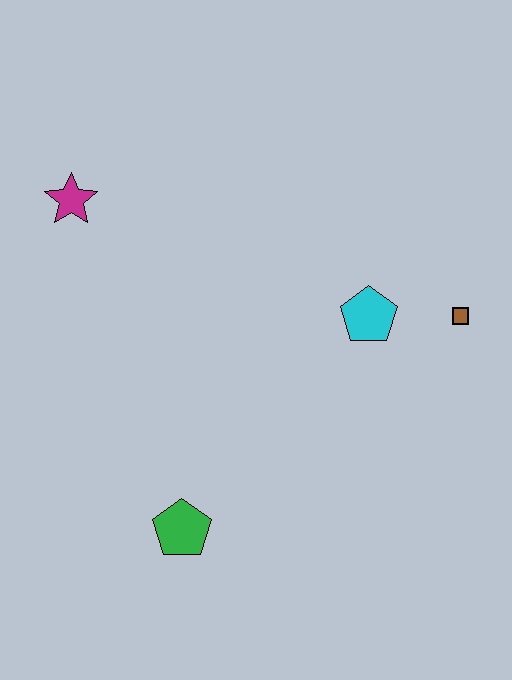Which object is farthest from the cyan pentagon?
The magenta star is farthest from the cyan pentagon.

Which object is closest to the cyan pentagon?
The brown square is closest to the cyan pentagon.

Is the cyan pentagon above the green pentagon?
Yes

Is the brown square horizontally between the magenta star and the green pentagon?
No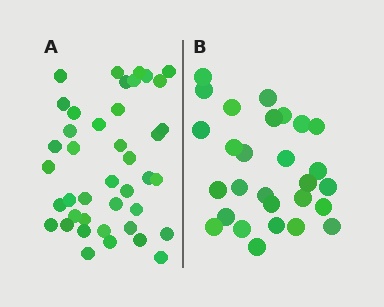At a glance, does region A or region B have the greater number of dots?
Region A (the left region) has more dots.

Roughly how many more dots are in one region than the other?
Region A has approximately 15 more dots than region B.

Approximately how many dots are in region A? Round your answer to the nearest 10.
About 40 dots. (The exact count is 41, which rounds to 40.)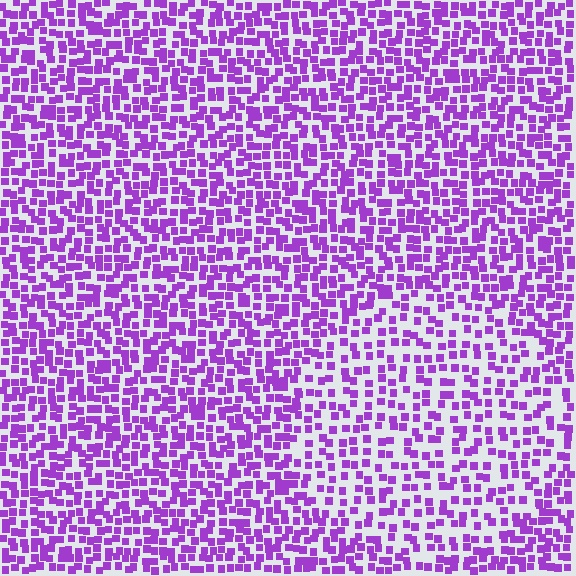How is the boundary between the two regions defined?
The boundary is defined by a change in element density (approximately 1.7x ratio). All elements are the same color, size, and shape.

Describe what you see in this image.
The image contains small purple elements arranged at two different densities. A circle-shaped region is visible where the elements are less densely packed than the surrounding area.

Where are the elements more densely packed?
The elements are more densely packed outside the circle boundary.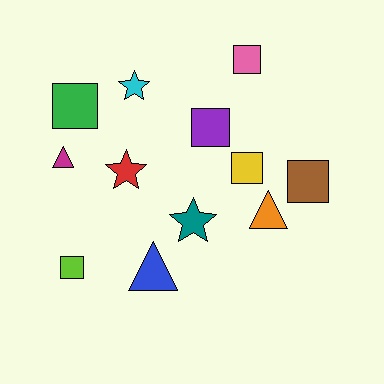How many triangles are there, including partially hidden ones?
There are 3 triangles.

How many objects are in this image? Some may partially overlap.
There are 12 objects.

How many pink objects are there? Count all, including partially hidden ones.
There is 1 pink object.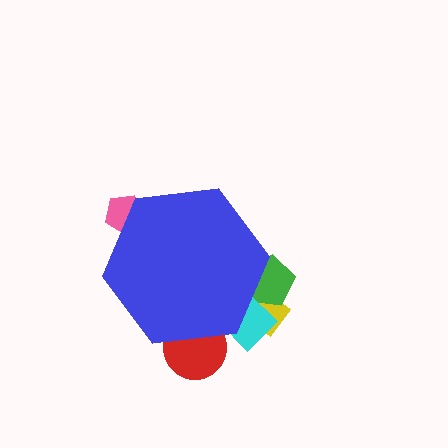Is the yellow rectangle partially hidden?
Yes, the yellow rectangle is partially hidden behind the blue hexagon.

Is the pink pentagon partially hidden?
Yes, the pink pentagon is partially hidden behind the blue hexagon.